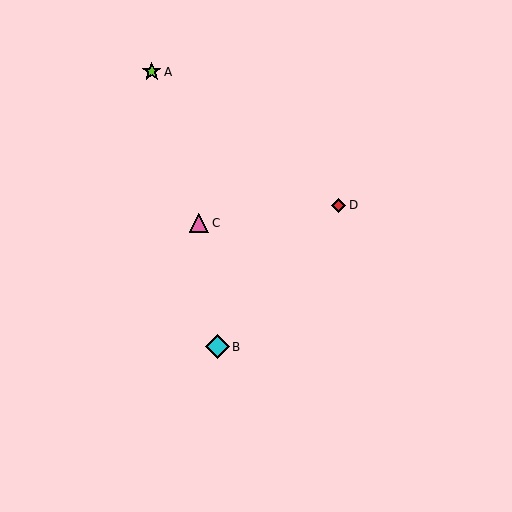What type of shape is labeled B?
Shape B is a cyan diamond.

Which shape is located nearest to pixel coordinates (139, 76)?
The lime star (labeled A) at (152, 72) is nearest to that location.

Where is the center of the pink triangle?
The center of the pink triangle is at (199, 223).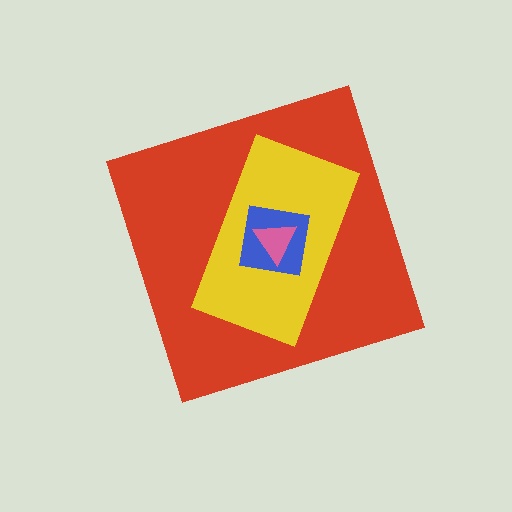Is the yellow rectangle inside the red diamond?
Yes.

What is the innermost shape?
The pink triangle.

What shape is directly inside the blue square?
The pink triangle.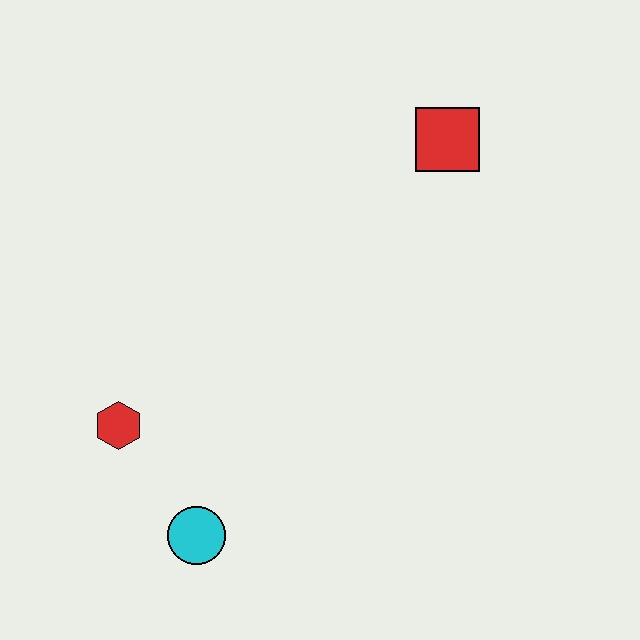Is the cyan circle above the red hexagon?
No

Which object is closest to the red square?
The red hexagon is closest to the red square.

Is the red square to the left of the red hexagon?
No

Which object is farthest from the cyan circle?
The red square is farthest from the cyan circle.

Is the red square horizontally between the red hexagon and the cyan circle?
No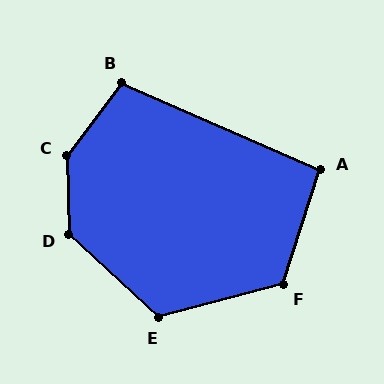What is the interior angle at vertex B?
Approximately 103 degrees (obtuse).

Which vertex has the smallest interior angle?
A, at approximately 96 degrees.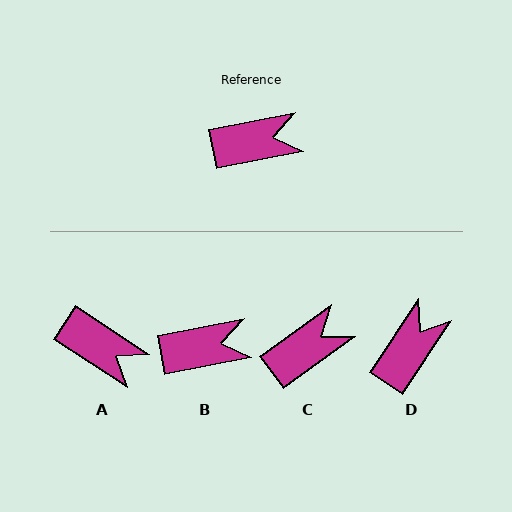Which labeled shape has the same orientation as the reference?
B.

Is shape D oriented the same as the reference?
No, it is off by about 45 degrees.